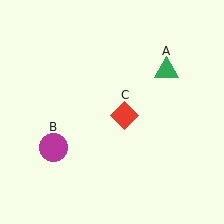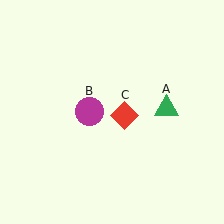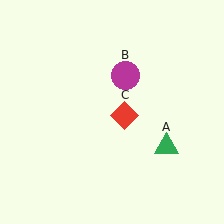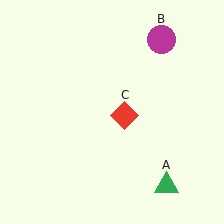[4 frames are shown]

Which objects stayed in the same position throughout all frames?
Red diamond (object C) remained stationary.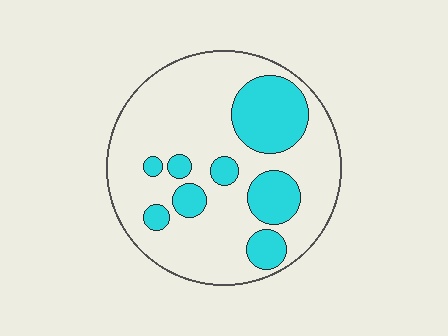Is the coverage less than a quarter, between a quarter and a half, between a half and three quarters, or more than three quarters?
Between a quarter and a half.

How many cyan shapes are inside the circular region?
8.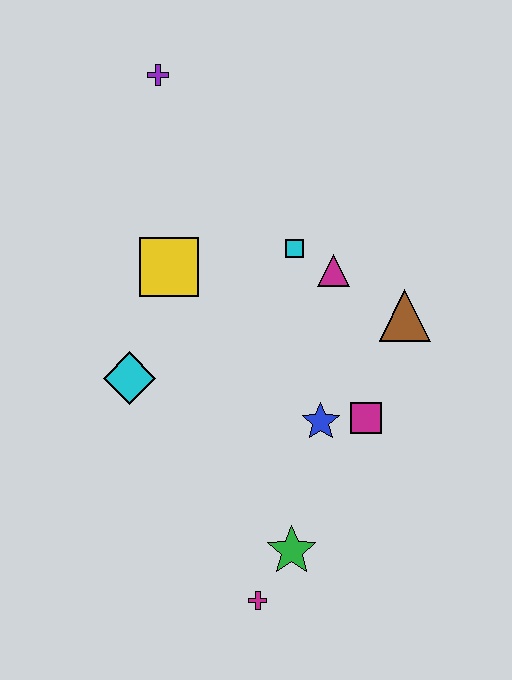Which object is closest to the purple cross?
The yellow square is closest to the purple cross.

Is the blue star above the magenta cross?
Yes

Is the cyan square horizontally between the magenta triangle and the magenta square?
No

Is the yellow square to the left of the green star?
Yes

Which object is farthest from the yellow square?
The magenta cross is farthest from the yellow square.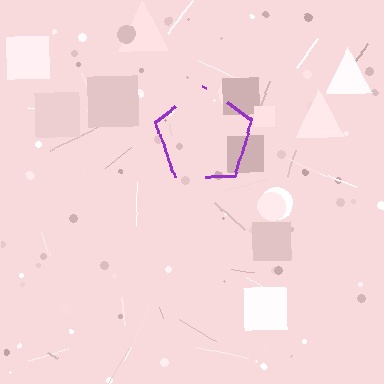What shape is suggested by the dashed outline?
The dashed outline suggests a pentagon.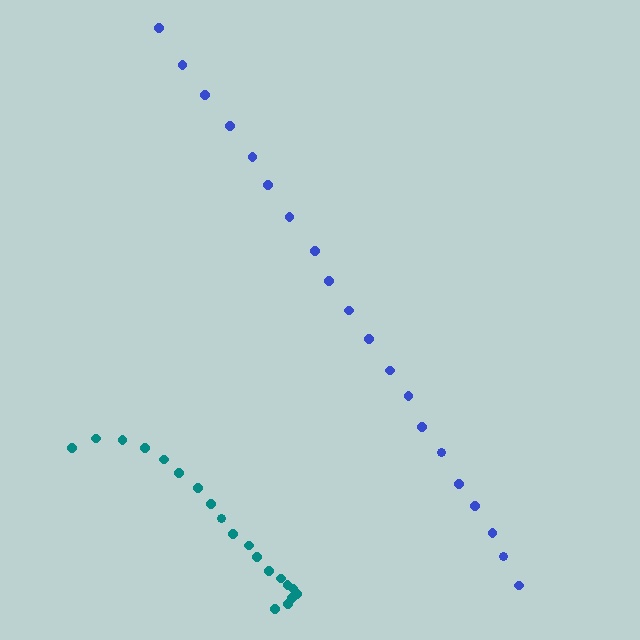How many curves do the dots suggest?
There are 2 distinct paths.